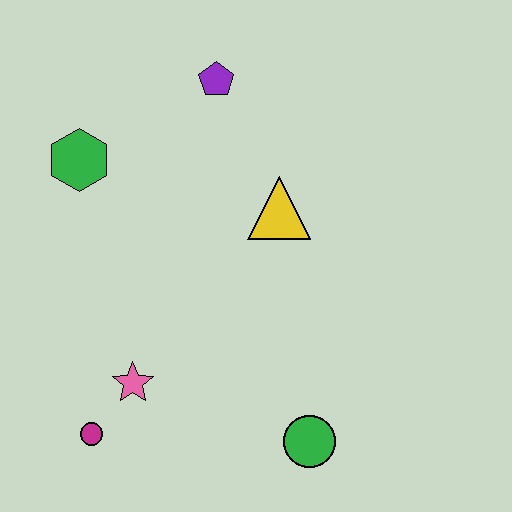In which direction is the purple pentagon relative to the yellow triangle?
The purple pentagon is above the yellow triangle.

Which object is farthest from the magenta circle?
The purple pentagon is farthest from the magenta circle.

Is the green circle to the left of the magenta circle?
No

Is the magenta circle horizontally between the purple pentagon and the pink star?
No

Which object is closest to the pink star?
The magenta circle is closest to the pink star.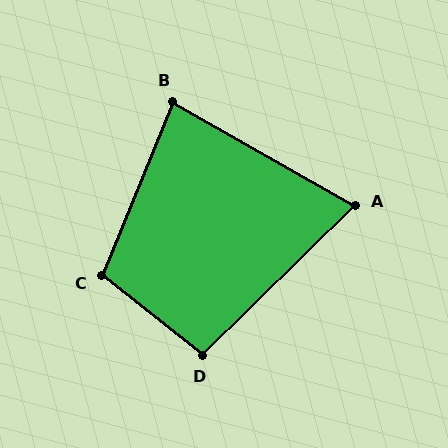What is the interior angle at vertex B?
Approximately 83 degrees (acute).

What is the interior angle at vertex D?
Approximately 97 degrees (obtuse).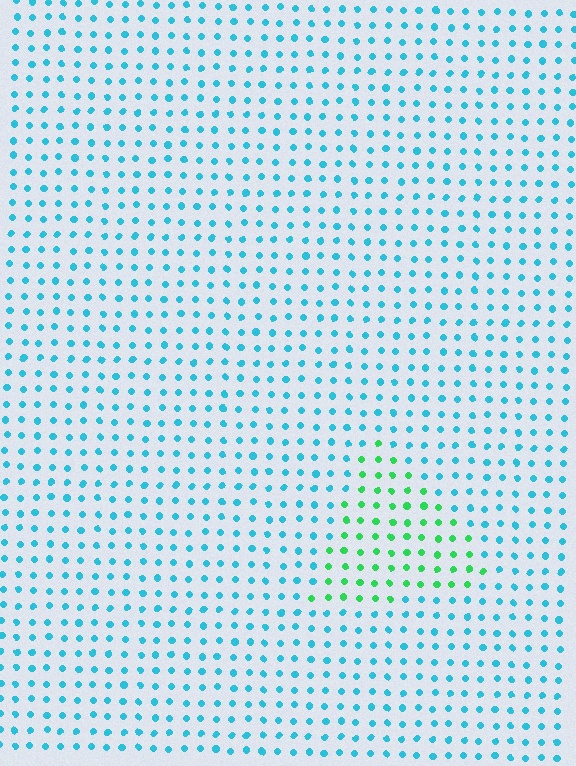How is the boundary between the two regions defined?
The boundary is defined purely by a slight shift in hue (about 54 degrees). Spacing, size, and orientation are identical on both sides.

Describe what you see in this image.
The image is filled with small cyan elements in a uniform arrangement. A triangle-shaped region is visible where the elements are tinted to a slightly different hue, forming a subtle color boundary.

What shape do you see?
I see a triangle.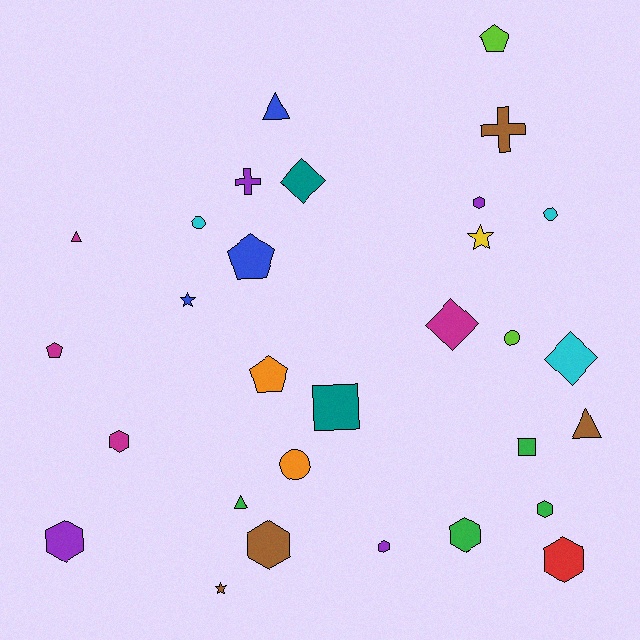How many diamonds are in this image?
There are 3 diamonds.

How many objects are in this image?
There are 30 objects.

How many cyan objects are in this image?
There are 3 cyan objects.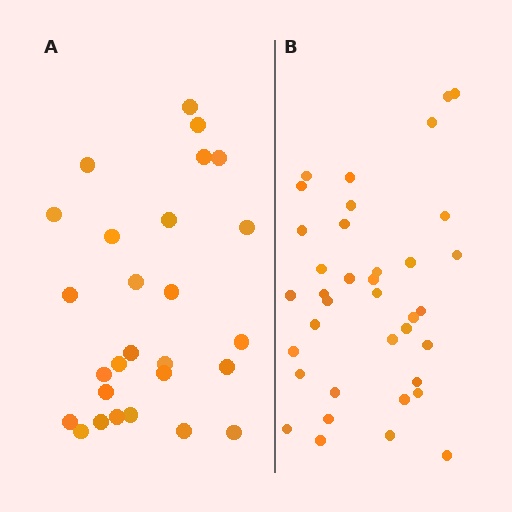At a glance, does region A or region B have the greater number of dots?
Region B (the right region) has more dots.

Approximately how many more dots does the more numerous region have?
Region B has roughly 10 or so more dots than region A.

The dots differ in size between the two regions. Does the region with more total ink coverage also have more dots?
No. Region A has more total ink coverage because its dots are larger, but region B actually contains more individual dots. Total area can be misleading — the number of items is what matters here.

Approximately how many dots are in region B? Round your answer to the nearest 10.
About 40 dots. (The exact count is 37, which rounds to 40.)